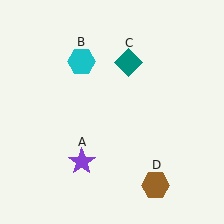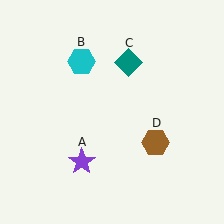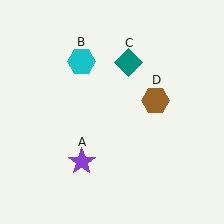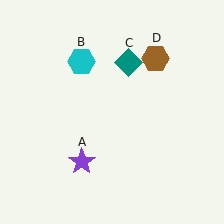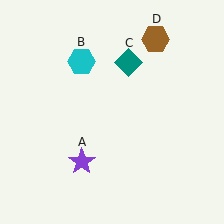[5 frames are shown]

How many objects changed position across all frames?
1 object changed position: brown hexagon (object D).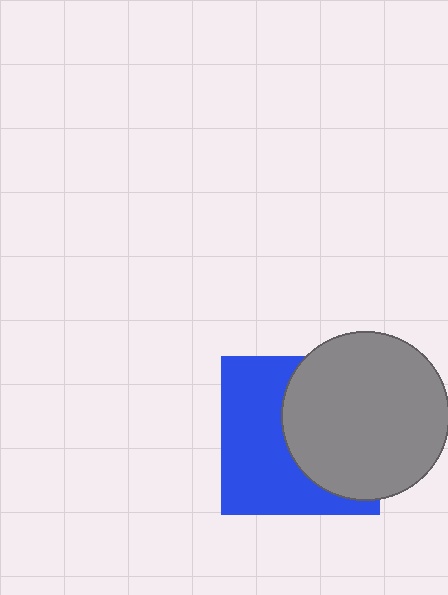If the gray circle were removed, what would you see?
You would see the complete blue square.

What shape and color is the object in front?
The object in front is a gray circle.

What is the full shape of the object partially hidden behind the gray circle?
The partially hidden object is a blue square.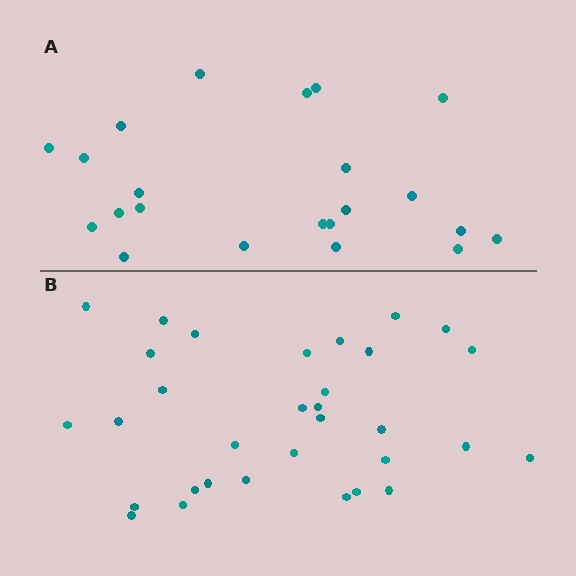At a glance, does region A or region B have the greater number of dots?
Region B (the bottom region) has more dots.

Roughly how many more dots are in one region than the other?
Region B has roughly 10 or so more dots than region A.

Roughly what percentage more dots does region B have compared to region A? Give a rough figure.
About 45% more.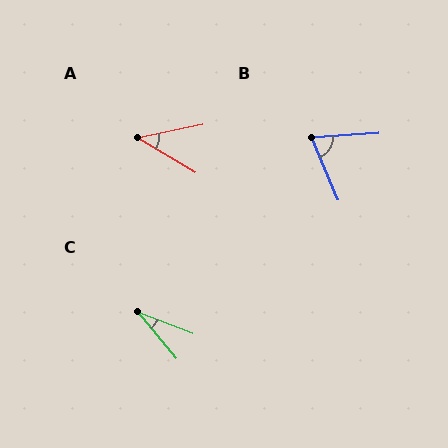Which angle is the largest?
B, at approximately 71 degrees.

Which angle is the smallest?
C, at approximately 29 degrees.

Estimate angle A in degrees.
Approximately 42 degrees.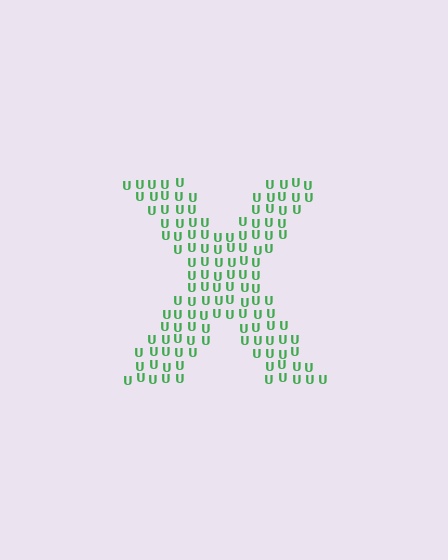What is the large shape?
The large shape is the letter X.